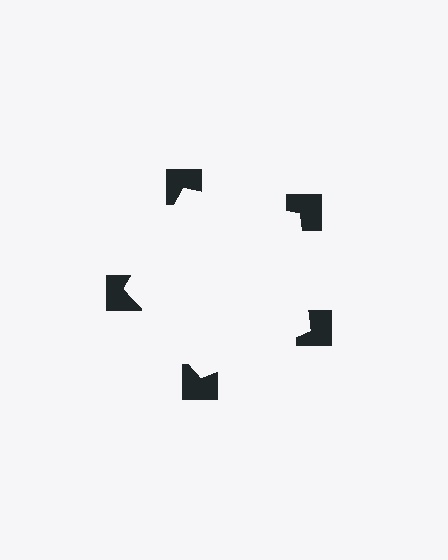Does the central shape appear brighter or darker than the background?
It typically appears slightly brighter than the background, even though no actual brightness change is drawn.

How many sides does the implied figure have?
5 sides.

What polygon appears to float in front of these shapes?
An illusory pentagon — its edges are inferred from the aligned wedge cuts in the notched squares, not physically drawn.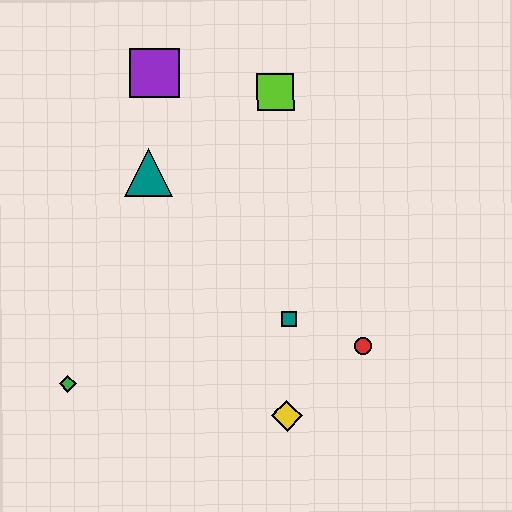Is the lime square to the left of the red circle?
Yes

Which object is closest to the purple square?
The teal triangle is closest to the purple square.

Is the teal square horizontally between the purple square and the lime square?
No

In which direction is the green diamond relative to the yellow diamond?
The green diamond is to the left of the yellow diamond.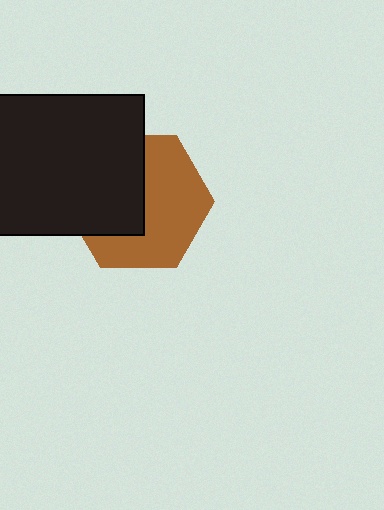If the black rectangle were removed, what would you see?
You would see the complete brown hexagon.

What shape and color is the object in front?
The object in front is a black rectangle.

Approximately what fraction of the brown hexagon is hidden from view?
Roughly 45% of the brown hexagon is hidden behind the black rectangle.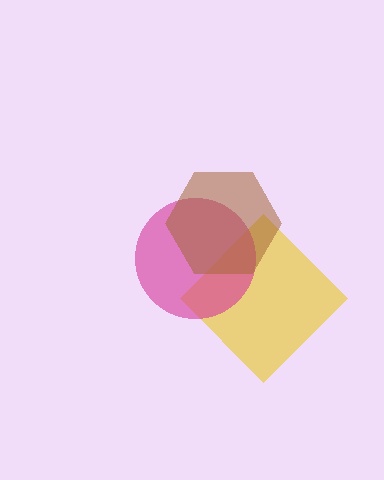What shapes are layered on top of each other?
The layered shapes are: a yellow diamond, a magenta circle, a brown hexagon.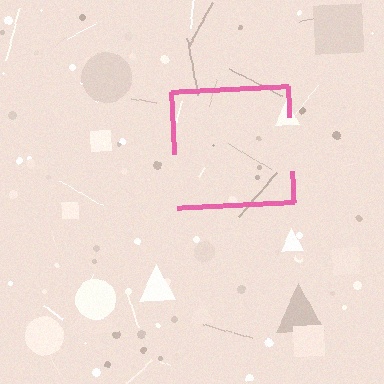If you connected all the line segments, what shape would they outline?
They would outline a square.